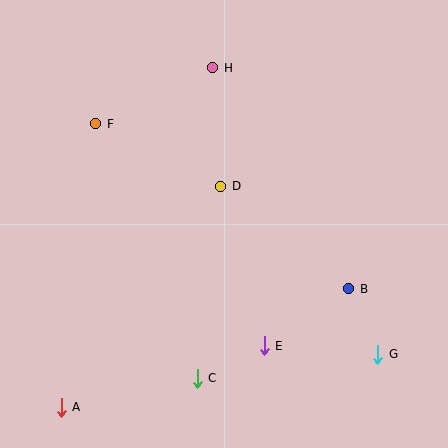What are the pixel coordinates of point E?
Point E is at (264, 346).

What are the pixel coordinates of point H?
Point H is at (213, 68).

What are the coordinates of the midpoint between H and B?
The midpoint between H and B is at (281, 178).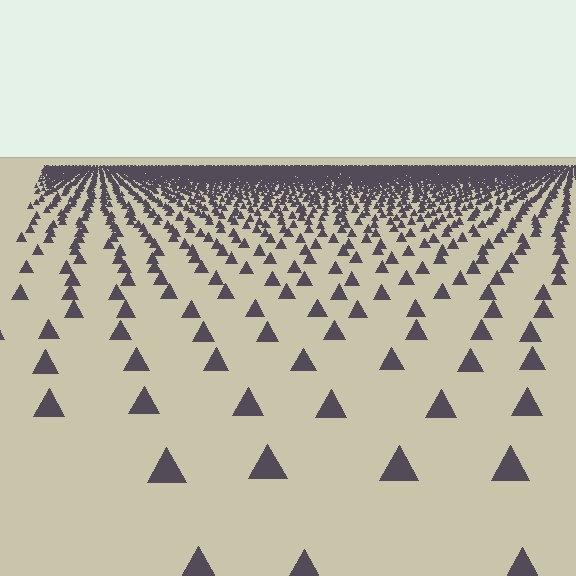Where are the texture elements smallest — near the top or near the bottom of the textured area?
Near the top.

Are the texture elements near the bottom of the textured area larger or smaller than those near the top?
Larger. Near the bottom, elements are closer to the viewer and appear at a bigger on-screen size.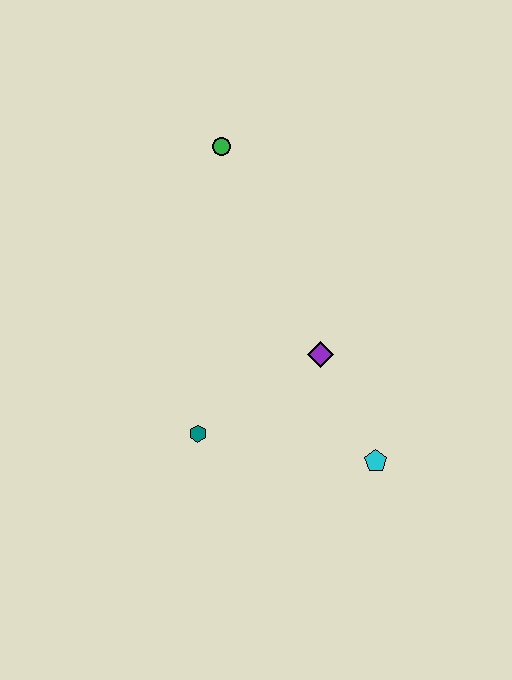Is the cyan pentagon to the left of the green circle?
No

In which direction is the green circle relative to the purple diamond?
The green circle is above the purple diamond.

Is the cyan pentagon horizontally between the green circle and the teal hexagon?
No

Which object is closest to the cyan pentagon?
The purple diamond is closest to the cyan pentagon.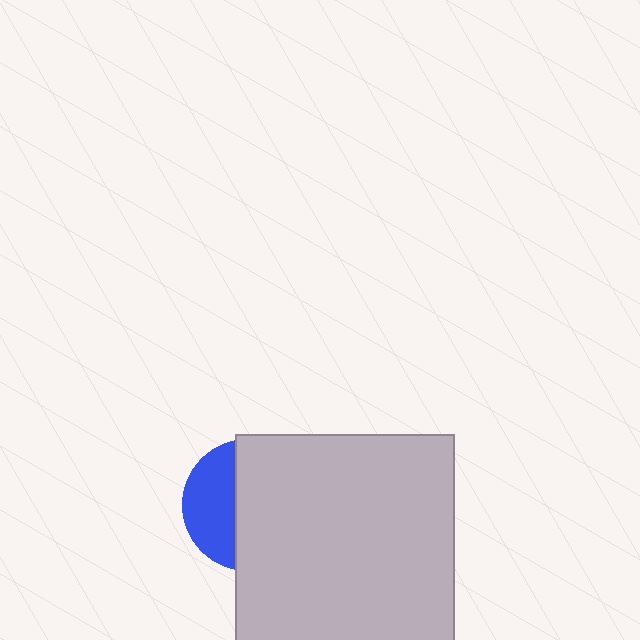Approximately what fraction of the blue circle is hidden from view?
Roughly 62% of the blue circle is hidden behind the light gray square.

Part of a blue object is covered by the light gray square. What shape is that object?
It is a circle.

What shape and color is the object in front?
The object in front is a light gray square.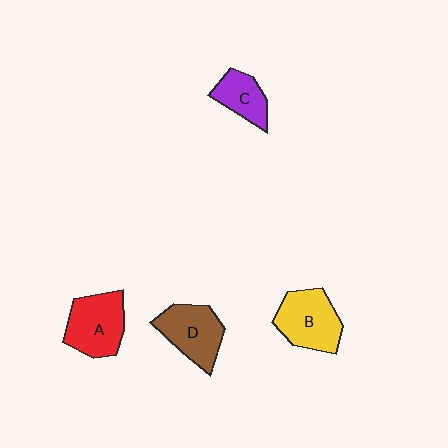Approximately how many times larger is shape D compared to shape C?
Approximately 1.5 times.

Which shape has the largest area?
Shape B (yellow).